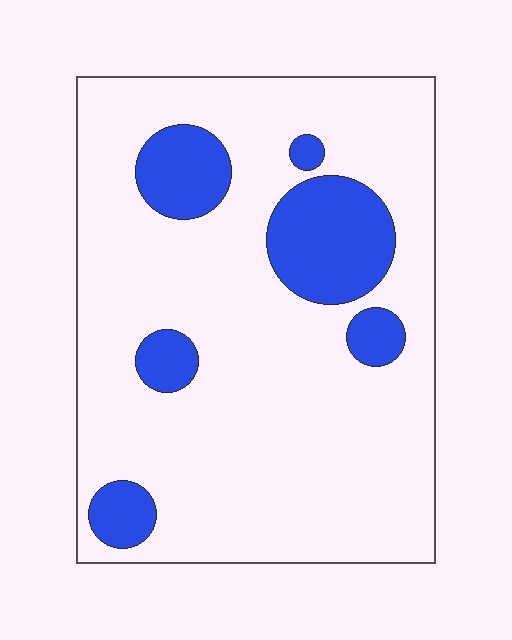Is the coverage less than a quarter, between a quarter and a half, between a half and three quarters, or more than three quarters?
Less than a quarter.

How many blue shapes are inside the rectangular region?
6.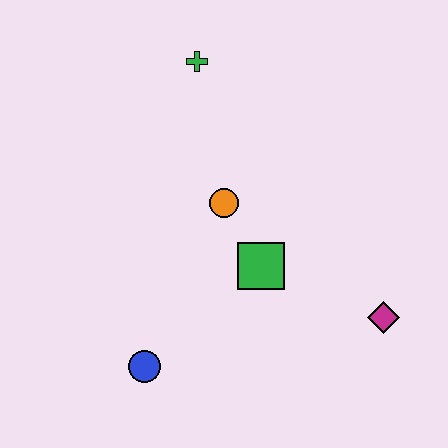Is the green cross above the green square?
Yes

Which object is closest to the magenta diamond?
The green square is closest to the magenta diamond.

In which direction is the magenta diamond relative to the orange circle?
The magenta diamond is to the right of the orange circle.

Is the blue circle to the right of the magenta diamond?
No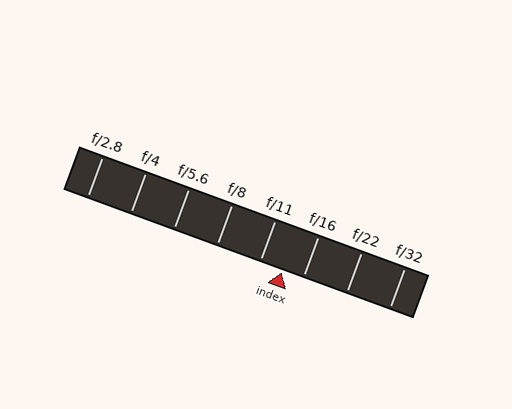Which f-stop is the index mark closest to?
The index mark is closest to f/16.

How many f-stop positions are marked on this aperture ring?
There are 8 f-stop positions marked.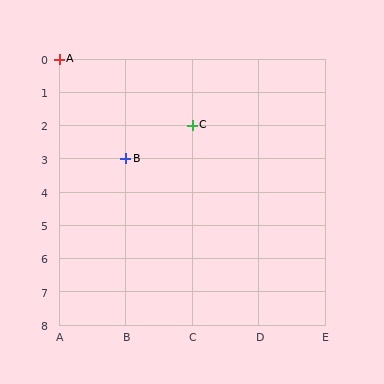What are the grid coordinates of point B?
Point B is at grid coordinates (B, 3).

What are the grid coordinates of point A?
Point A is at grid coordinates (A, 0).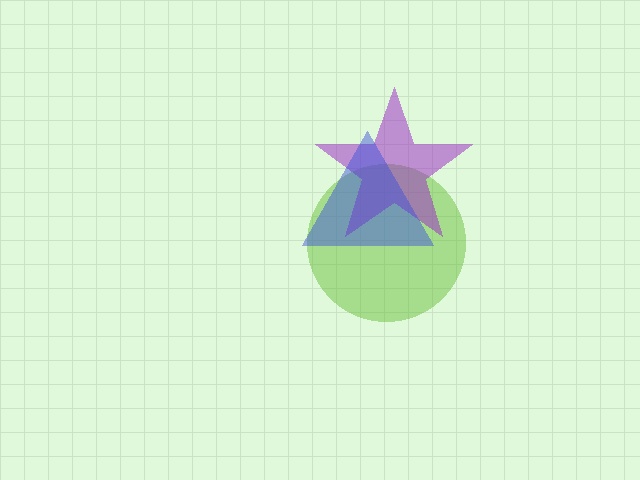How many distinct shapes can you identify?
There are 3 distinct shapes: a lime circle, a purple star, a blue triangle.